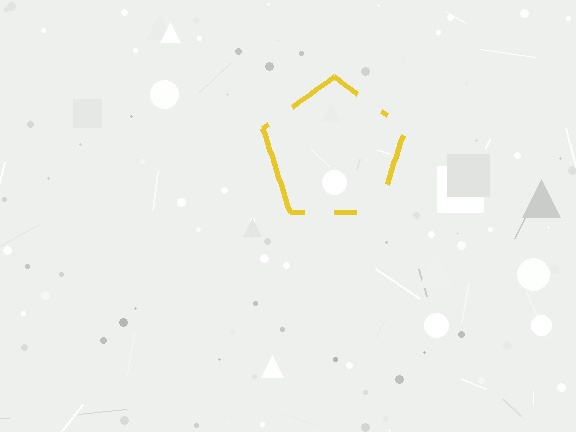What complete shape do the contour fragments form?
The contour fragments form a pentagon.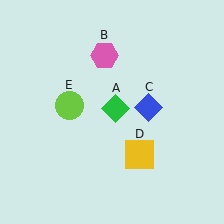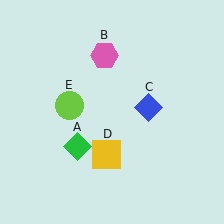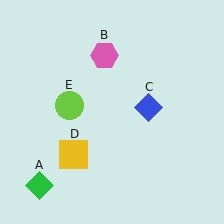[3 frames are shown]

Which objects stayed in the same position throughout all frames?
Pink hexagon (object B) and blue diamond (object C) and lime circle (object E) remained stationary.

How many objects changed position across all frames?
2 objects changed position: green diamond (object A), yellow square (object D).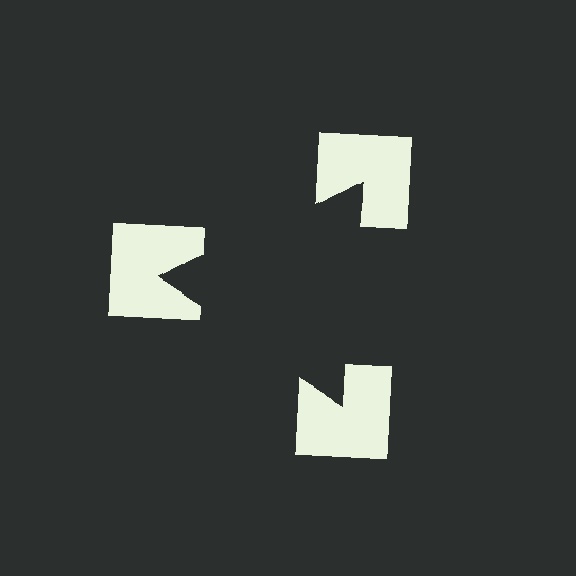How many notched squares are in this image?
There are 3 — one at each vertex of the illusory triangle.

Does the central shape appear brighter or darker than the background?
It typically appears slightly darker than the background, even though no actual brightness change is drawn.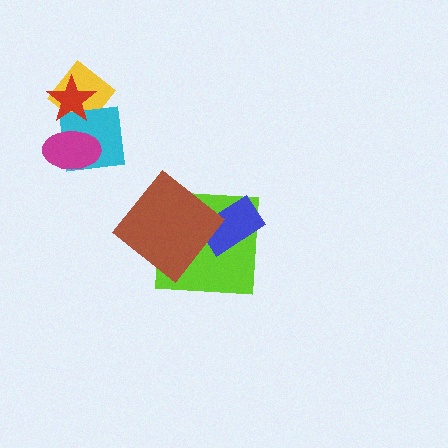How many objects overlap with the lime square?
2 objects overlap with the lime square.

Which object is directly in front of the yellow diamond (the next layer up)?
The cyan square is directly in front of the yellow diamond.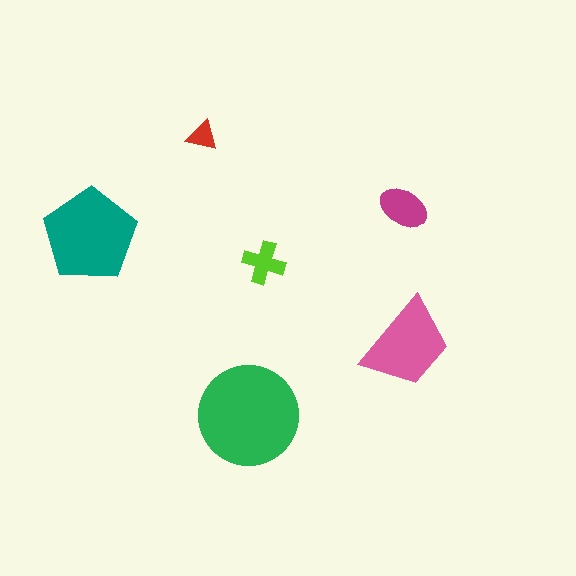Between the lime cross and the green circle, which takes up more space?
The green circle.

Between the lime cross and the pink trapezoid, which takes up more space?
The pink trapezoid.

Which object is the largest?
The green circle.